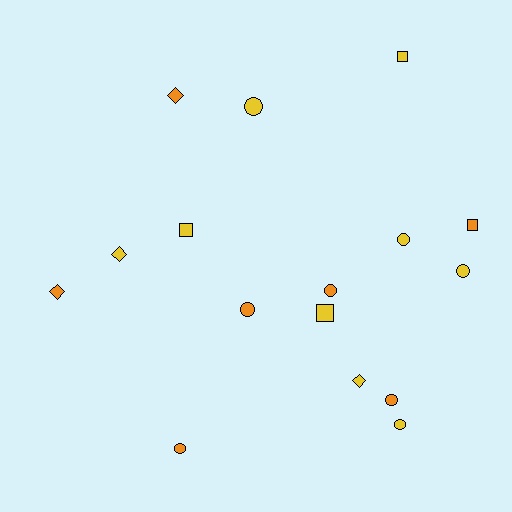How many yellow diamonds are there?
There are 2 yellow diamonds.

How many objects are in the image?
There are 16 objects.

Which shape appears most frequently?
Circle, with 8 objects.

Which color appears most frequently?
Yellow, with 9 objects.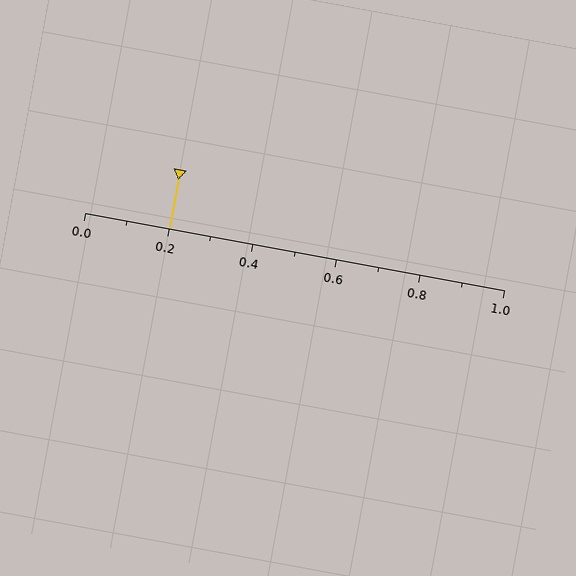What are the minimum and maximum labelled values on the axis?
The axis runs from 0.0 to 1.0.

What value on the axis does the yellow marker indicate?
The marker indicates approximately 0.2.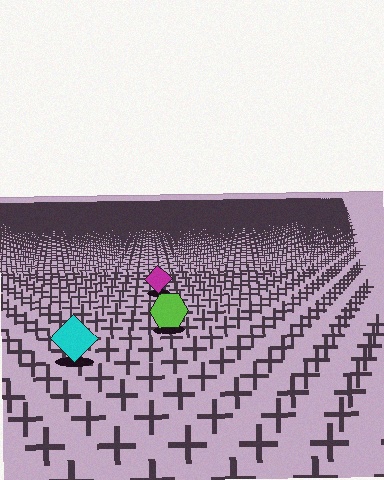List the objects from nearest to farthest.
From nearest to farthest: the cyan diamond, the lime hexagon, the magenta diamond.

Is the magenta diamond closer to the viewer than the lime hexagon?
No. The lime hexagon is closer — you can tell from the texture gradient: the ground texture is coarser near it.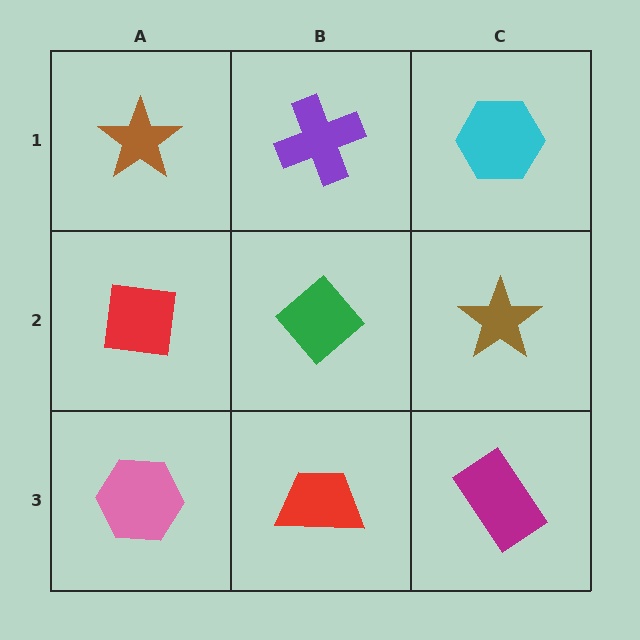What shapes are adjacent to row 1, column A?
A red square (row 2, column A), a purple cross (row 1, column B).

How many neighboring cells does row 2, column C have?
3.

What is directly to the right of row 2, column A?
A green diamond.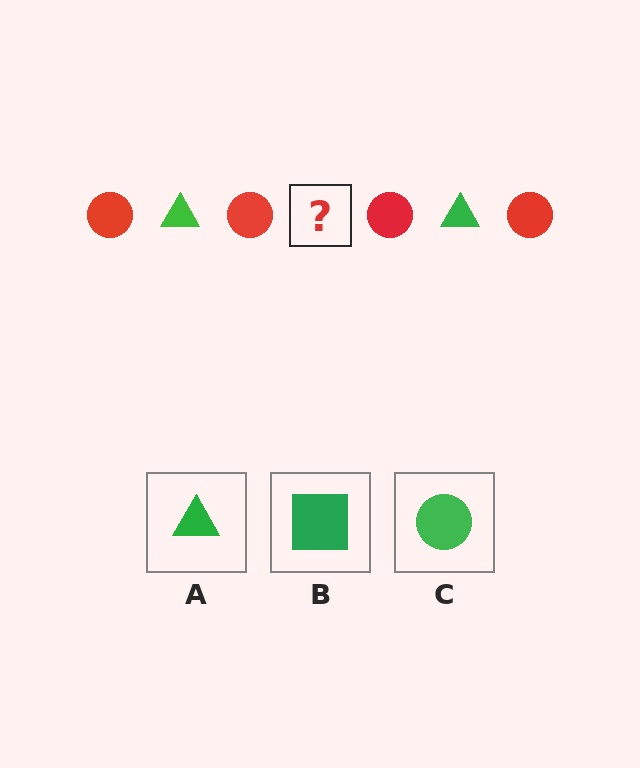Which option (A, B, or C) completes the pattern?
A.